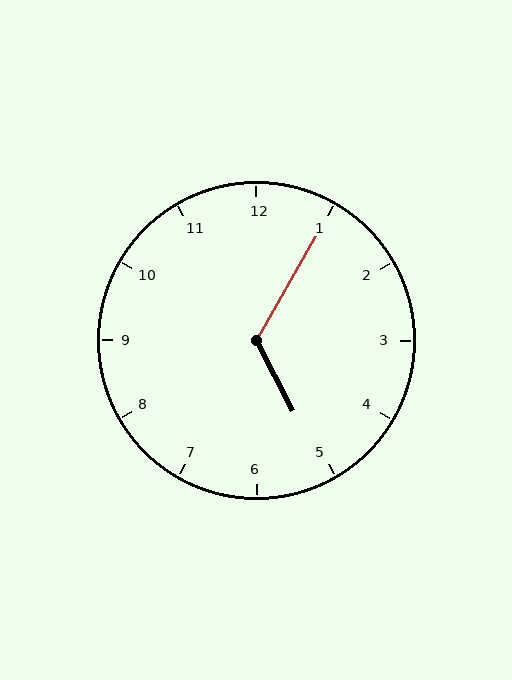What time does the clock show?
5:05.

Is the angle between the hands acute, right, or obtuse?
It is obtuse.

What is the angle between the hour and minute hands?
Approximately 122 degrees.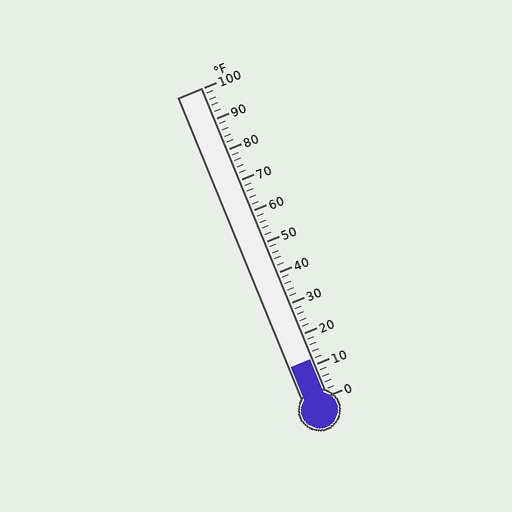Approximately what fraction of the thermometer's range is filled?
The thermometer is filled to approximately 10% of its range.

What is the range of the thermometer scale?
The thermometer scale ranges from 0°F to 100°F.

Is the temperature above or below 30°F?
The temperature is below 30°F.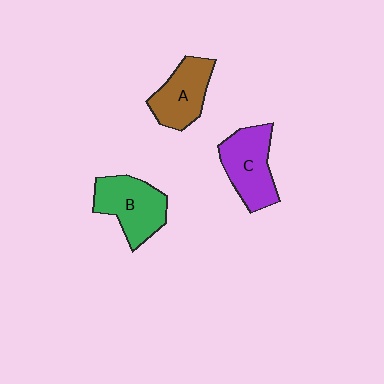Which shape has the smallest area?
Shape A (brown).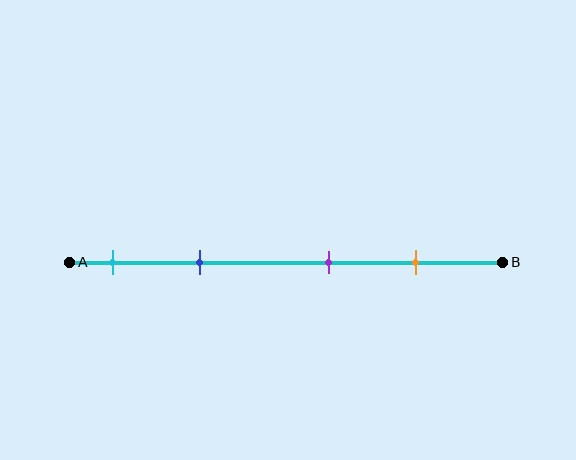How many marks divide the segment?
There are 4 marks dividing the segment.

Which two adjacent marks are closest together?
The cyan and blue marks are the closest adjacent pair.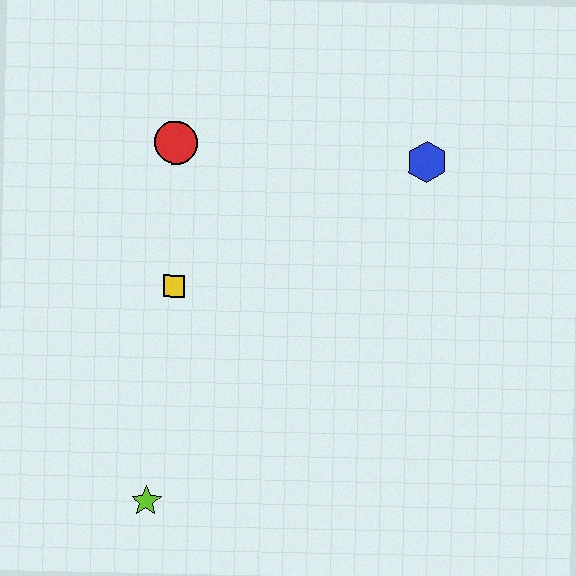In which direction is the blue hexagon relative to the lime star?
The blue hexagon is above the lime star.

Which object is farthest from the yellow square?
The blue hexagon is farthest from the yellow square.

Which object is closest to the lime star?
The yellow square is closest to the lime star.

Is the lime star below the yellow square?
Yes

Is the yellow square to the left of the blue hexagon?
Yes